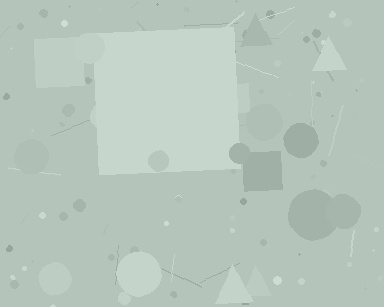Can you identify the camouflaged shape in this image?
The camouflaged shape is a square.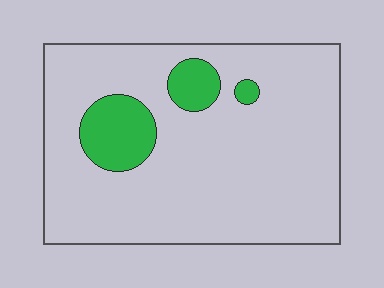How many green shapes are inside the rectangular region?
3.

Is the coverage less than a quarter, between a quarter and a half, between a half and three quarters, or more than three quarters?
Less than a quarter.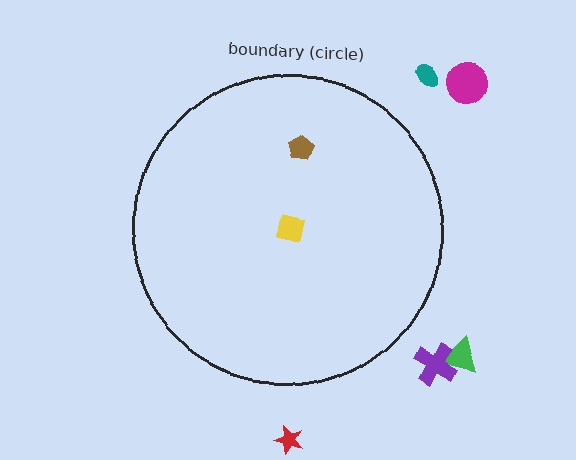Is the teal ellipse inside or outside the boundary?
Outside.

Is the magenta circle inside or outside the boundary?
Outside.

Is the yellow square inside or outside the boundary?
Inside.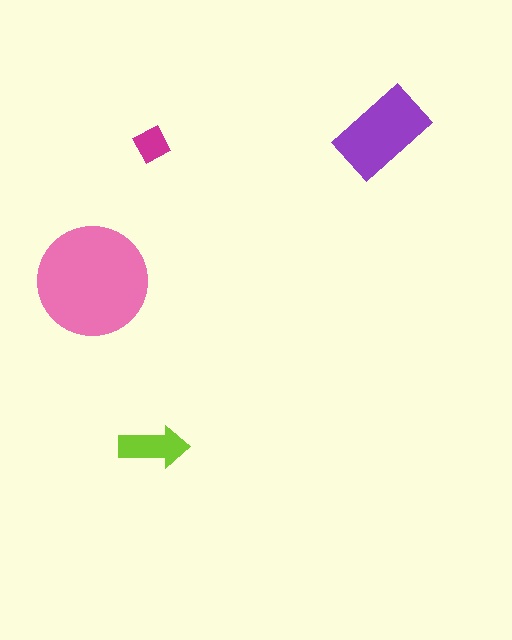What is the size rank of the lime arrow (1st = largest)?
3rd.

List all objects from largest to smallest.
The pink circle, the purple rectangle, the lime arrow, the magenta square.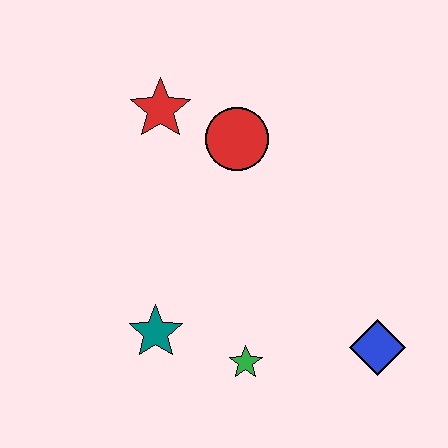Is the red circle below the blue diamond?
No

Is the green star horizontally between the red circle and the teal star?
No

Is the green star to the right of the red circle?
Yes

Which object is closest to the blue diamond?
The green star is closest to the blue diamond.